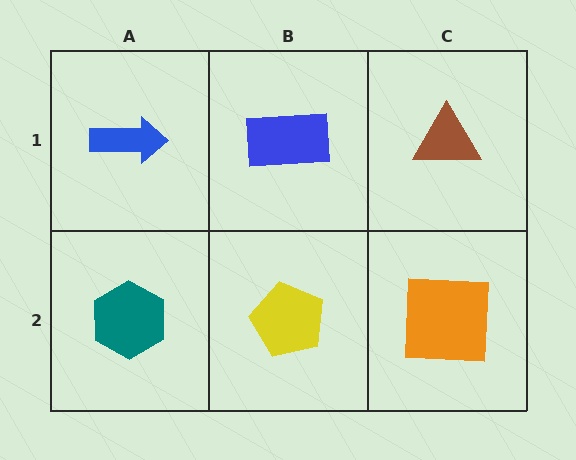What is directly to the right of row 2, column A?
A yellow pentagon.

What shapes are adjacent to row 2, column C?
A brown triangle (row 1, column C), a yellow pentagon (row 2, column B).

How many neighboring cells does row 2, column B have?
3.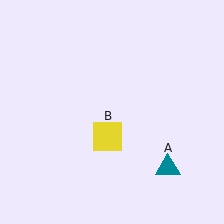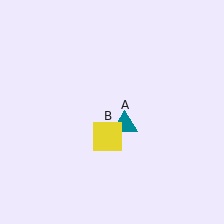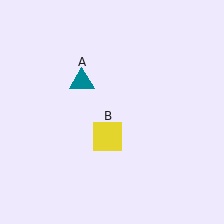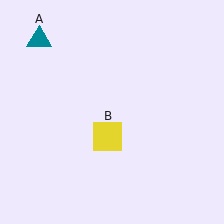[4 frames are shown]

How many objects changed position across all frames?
1 object changed position: teal triangle (object A).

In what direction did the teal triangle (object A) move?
The teal triangle (object A) moved up and to the left.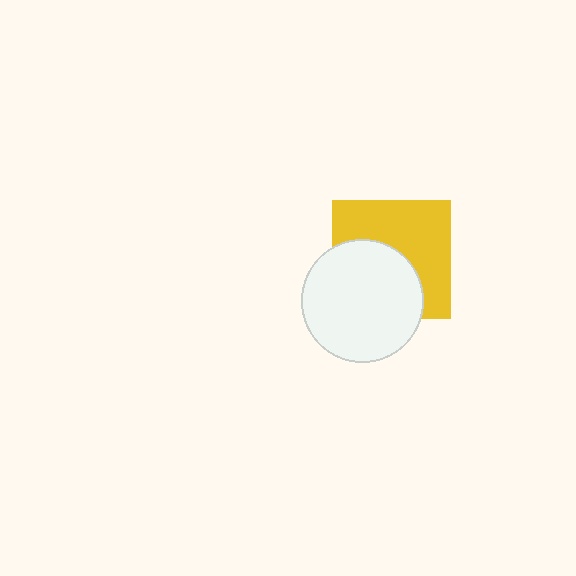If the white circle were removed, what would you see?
You would see the complete yellow square.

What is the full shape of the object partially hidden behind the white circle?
The partially hidden object is a yellow square.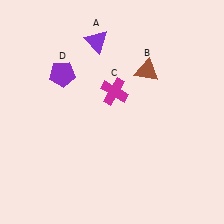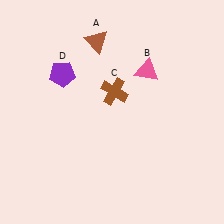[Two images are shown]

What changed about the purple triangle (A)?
In Image 1, A is purple. In Image 2, it changed to brown.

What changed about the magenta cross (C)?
In Image 1, C is magenta. In Image 2, it changed to brown.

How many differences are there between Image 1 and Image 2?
There are 3 differences between the two images.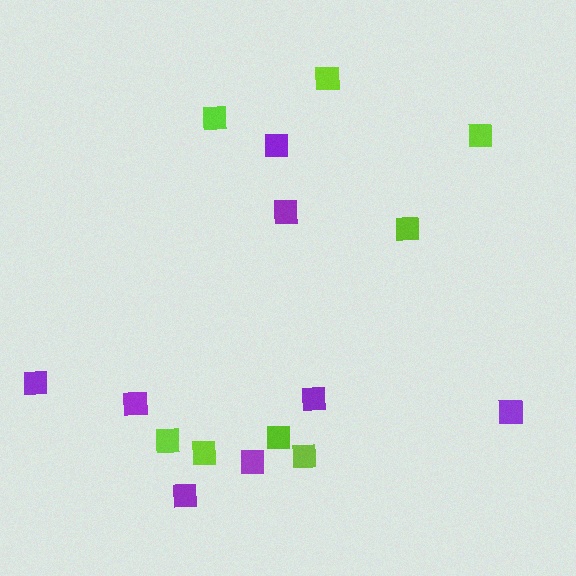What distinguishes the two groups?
There are 2 groups: one group of lime squares (8) and one group of purple squares (8).